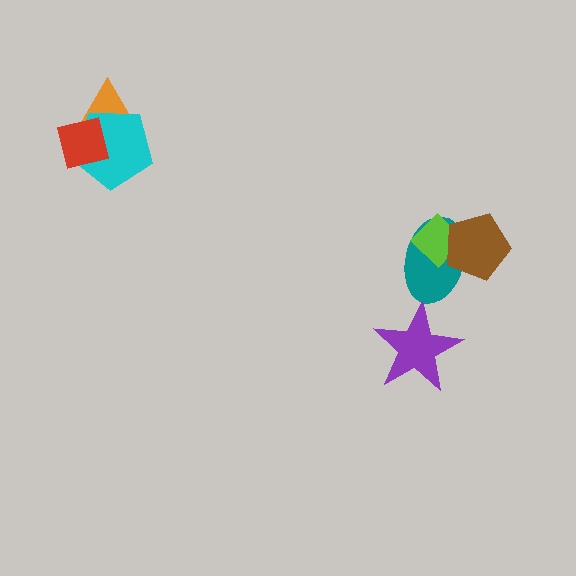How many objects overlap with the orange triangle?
2 objects overlap with the orange triangle.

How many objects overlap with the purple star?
0 objects overlap with the purple star.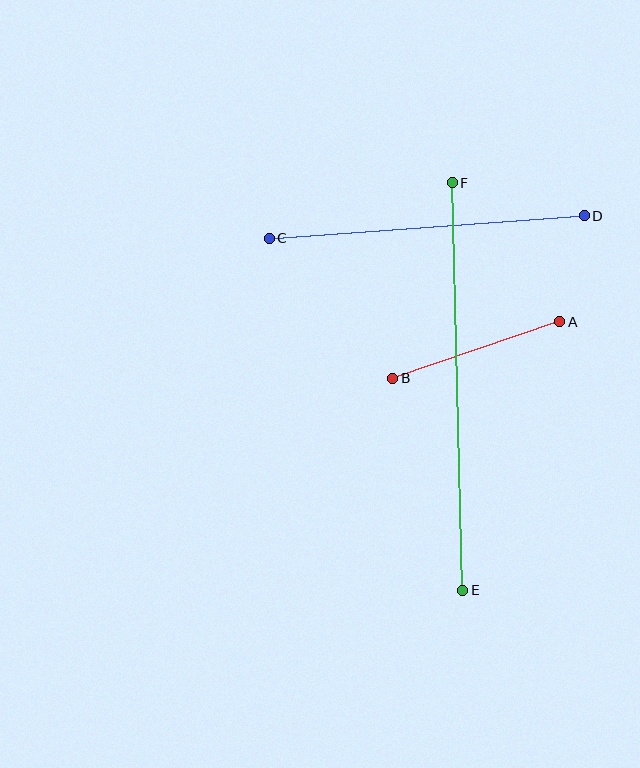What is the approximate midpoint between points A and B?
The midpoint is at approximately (476, 350) pixels.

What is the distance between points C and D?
The distance is approximately 316 pixels.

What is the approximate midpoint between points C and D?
The midpoint is at approximately (427, 227) pixels.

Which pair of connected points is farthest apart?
Points E and F are farthest apart.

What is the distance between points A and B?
The distance is approximately 176 pixels.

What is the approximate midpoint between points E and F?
The midpoint is at approximately (458, 387) pixels.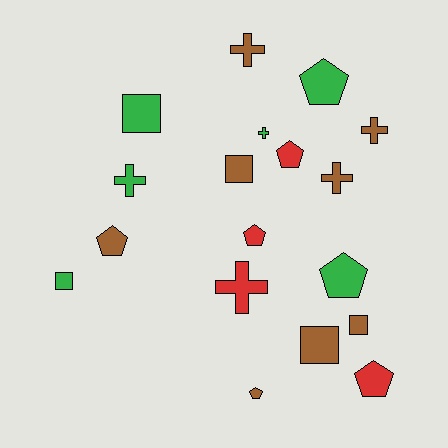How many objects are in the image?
There are 18 objects.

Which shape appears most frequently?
Pentagon, with 7 objects.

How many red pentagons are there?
There are 3 red pentagons.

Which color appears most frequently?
Brown, with 8 objects.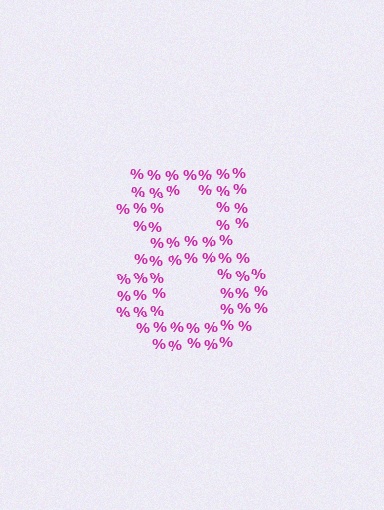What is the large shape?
The large shape is the digit 8.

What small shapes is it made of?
It is made of small percent signs.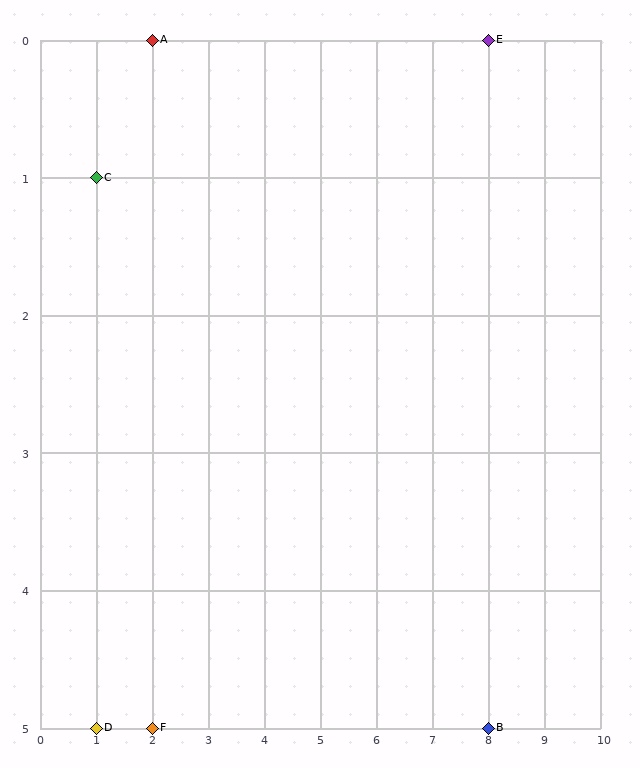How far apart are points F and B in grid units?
Points F and B are 6 columns apart.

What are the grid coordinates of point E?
Point E is at grid coordinates (8, 0).